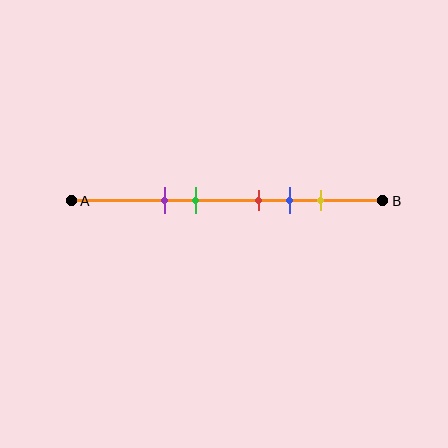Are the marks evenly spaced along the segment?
No, the marks are not evenly spaced.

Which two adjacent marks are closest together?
The red and blue marks are the closest adjacent pair.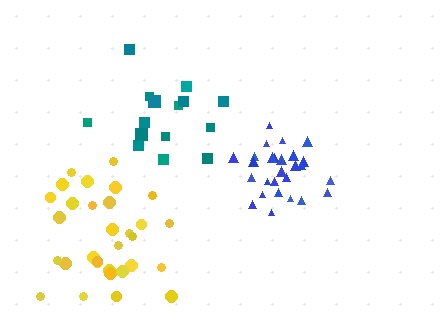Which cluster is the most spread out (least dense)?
Teal.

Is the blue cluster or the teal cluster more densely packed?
Blue.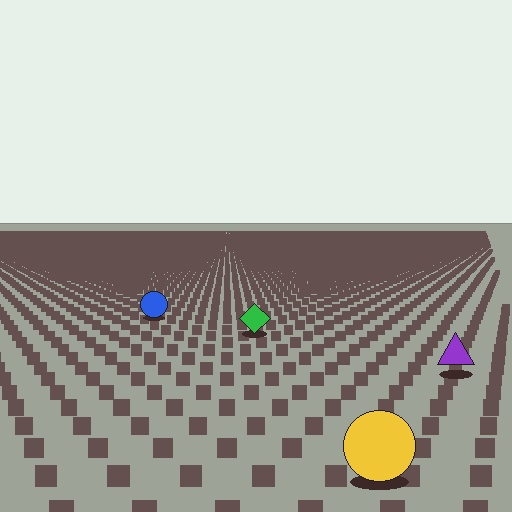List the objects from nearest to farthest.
From nearest to farthest: the yellow circle, the purple triangle, the green diamond, the blue circle.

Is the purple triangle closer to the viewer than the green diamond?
Yes. The purple triangle is closer — you can tell from the texture gradient: the ground texture is coarser near it.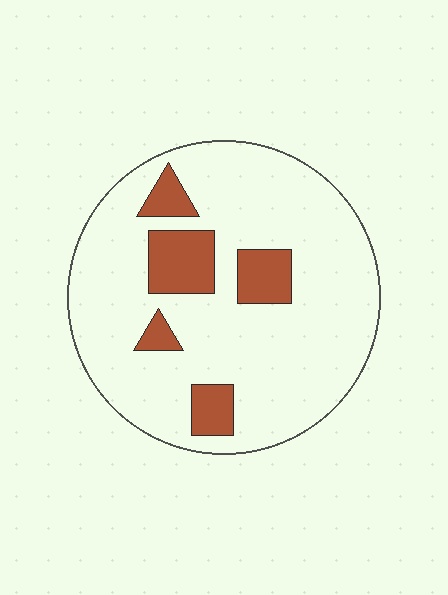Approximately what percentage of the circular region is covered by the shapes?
Approximately 15%.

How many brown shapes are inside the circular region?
5.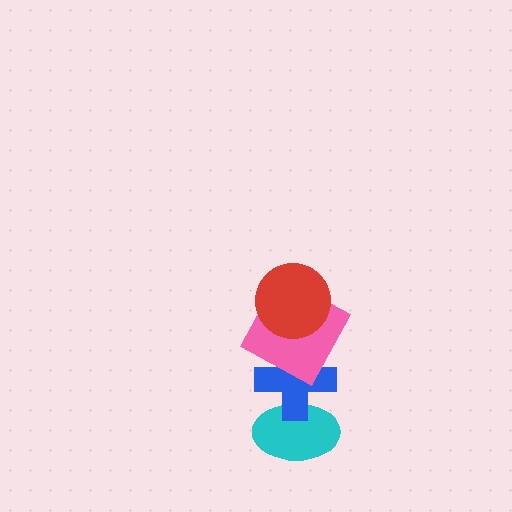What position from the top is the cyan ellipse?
The cyan ellipse is 4th from the top.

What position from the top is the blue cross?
The blue cross is 3rd from the top.